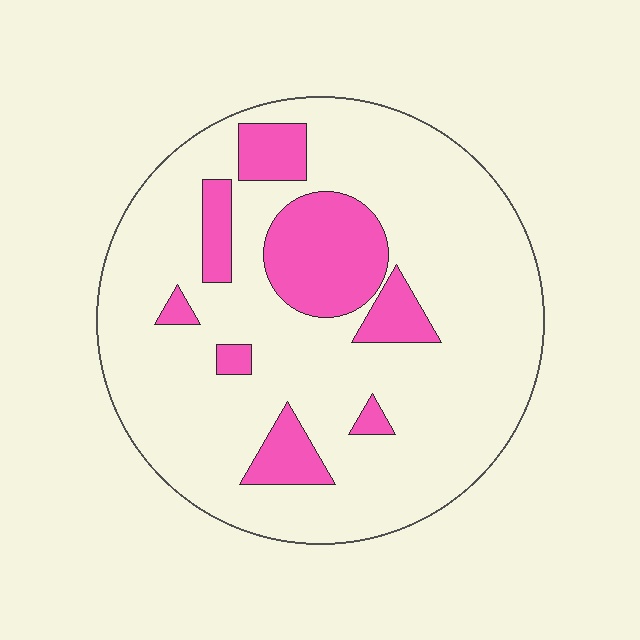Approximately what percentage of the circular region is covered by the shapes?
Approximately 20%.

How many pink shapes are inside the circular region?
8.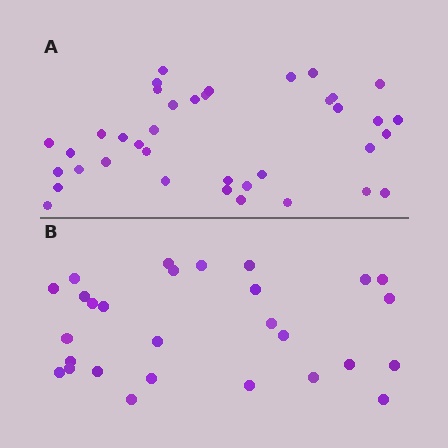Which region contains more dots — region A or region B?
Region A (the top region) has more dots.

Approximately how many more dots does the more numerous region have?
Region A has roughly 10 or so more dots than region B.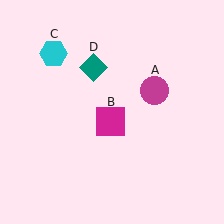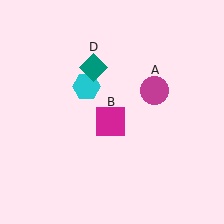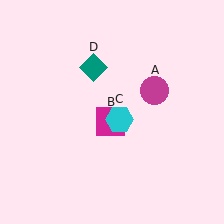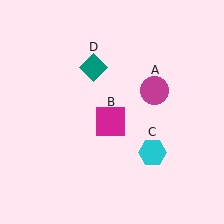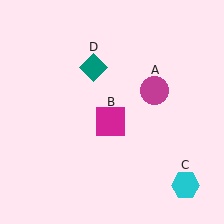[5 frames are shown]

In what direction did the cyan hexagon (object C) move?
The cyan hexagon (object C) moved down and to the right.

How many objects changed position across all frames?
1 object changed position: cyan hexagon (object C).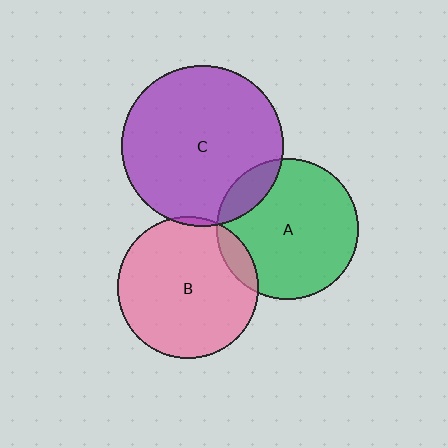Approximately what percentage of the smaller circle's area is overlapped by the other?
Approximately 10%.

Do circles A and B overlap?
Yes.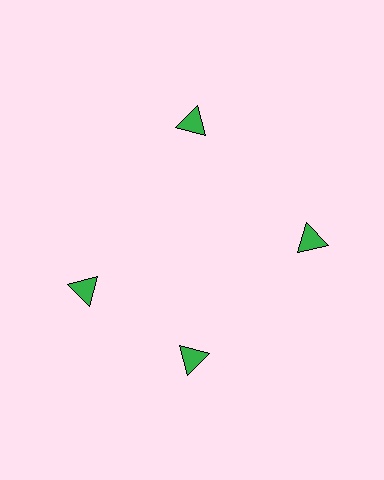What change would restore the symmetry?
The symmetry would be restored by rotating it back into even spacing with its neighbors so that all 4 triangles sit at equal angles and equal distance from the center.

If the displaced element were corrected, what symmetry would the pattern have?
It would have 4-fold rotational symmetry — the pattern would map onto itself every 90 degrees.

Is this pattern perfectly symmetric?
No. The 4 green triangles are arranged in a ring, but one element near the 9 o'clock position is rotated out of alignment along the ring, breaking the 4-fold rotational symmetry.